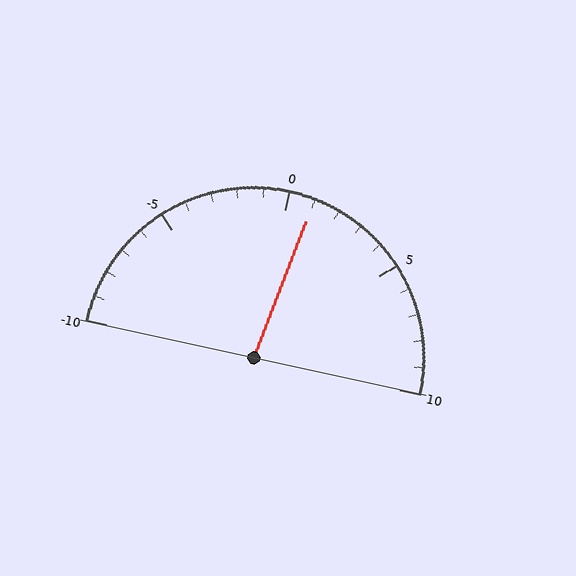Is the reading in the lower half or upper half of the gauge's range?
The reading is in the upper half of the range (-10 to 10).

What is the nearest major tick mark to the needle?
The nearest major tick mark is 0.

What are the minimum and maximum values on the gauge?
The gauge ranges from -10 to 10.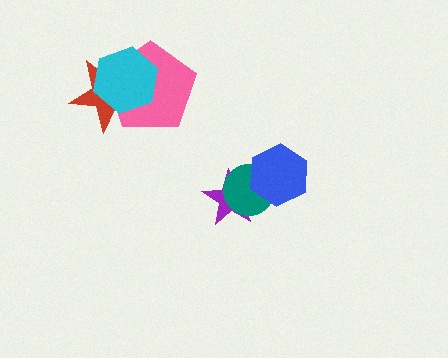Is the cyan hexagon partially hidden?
No, no other shape covers it.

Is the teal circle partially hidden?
Yes, it is partially covered by another shape.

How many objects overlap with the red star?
2 objects overlap with the red star.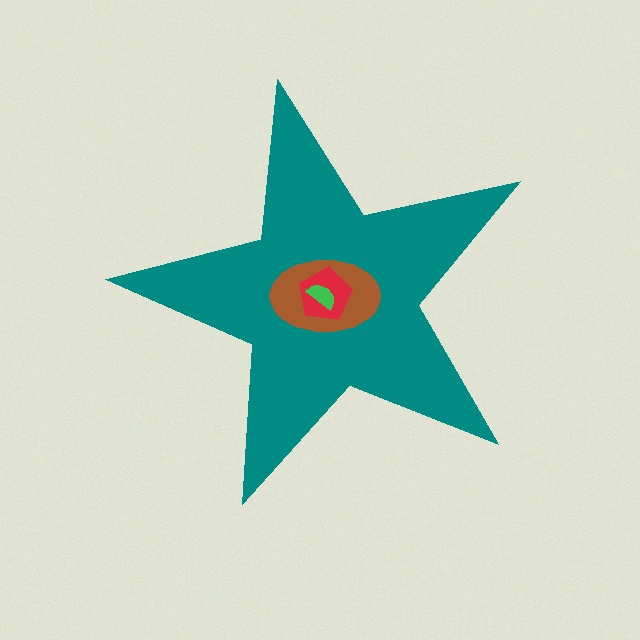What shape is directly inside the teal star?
The brown ellipse.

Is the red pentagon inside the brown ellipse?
Yes.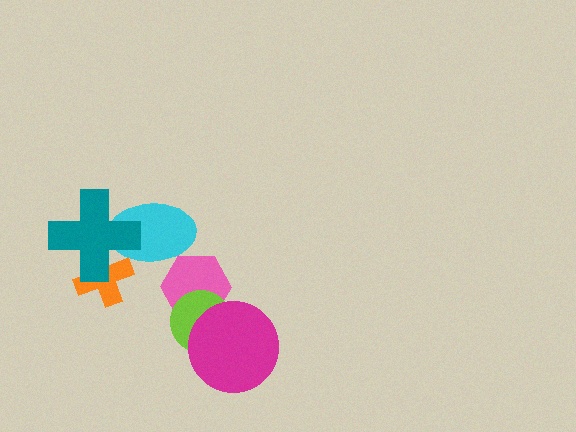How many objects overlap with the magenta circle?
2 objects overlap with the magenta circle.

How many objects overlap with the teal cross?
2 objects overlap with the teal cross.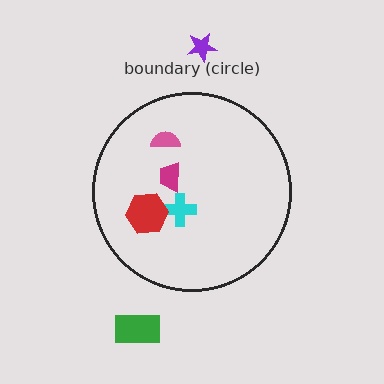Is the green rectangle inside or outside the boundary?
Outside.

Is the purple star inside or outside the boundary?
Outside.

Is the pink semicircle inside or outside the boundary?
Inside.